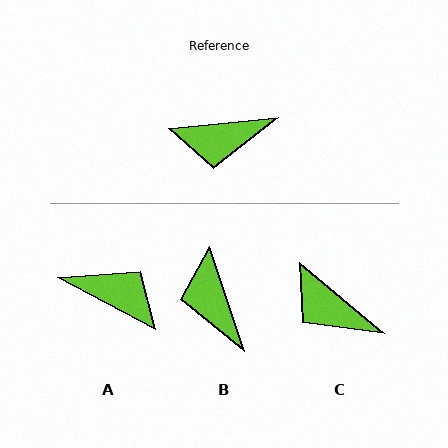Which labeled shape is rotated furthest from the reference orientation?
A, about 146 degrees away.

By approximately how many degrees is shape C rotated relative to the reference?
Approximately 46 degrees clockwise.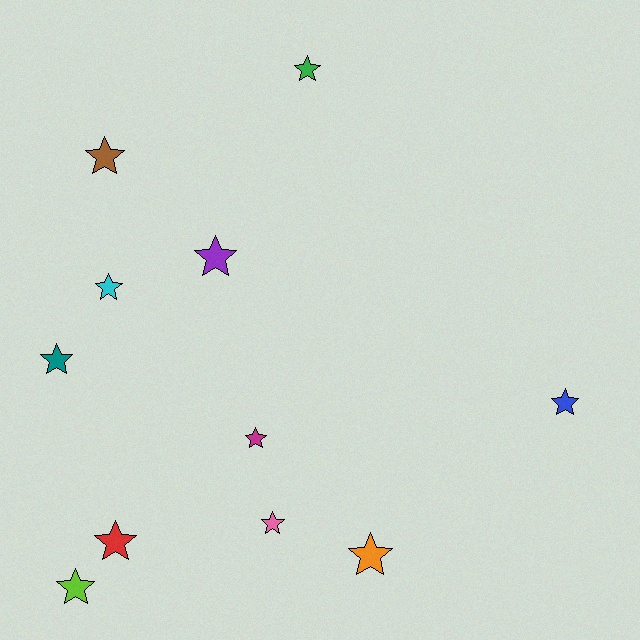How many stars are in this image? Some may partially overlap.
There are 11 stars.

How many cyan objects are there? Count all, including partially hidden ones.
There is 1 cyan object.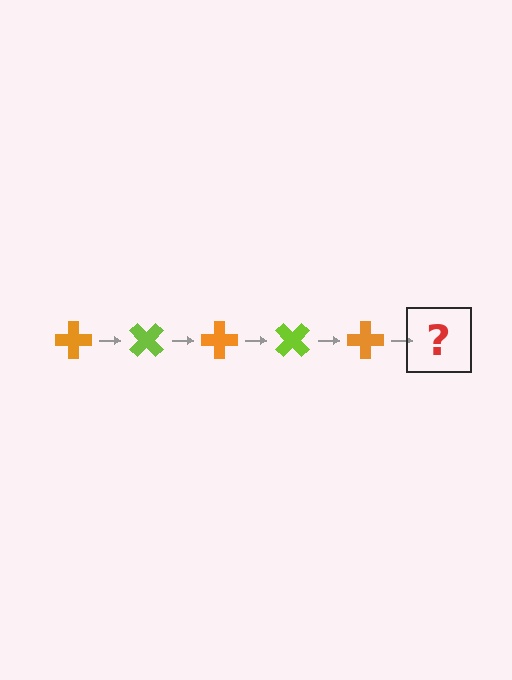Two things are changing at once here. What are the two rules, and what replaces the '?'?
The two rules are that it rotates 45 degrees each step and the color cycles through orange and lime. The '?' should be a lime cross, rotated 225 degrees from the start.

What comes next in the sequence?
The next element should be a lime cross, rotated 225 degrees from the start.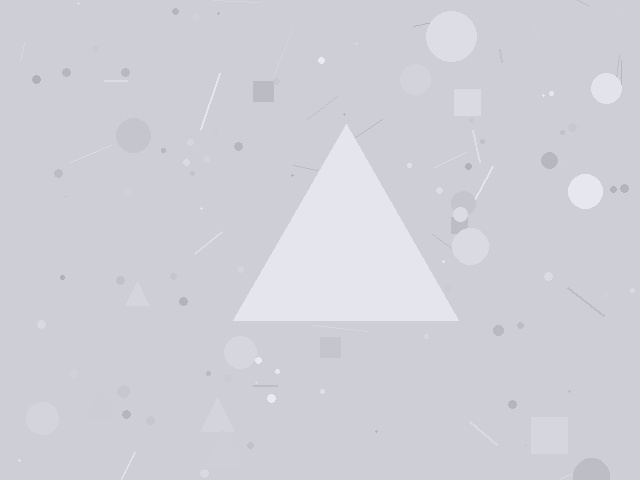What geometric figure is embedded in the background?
A triangle is embedded in the background.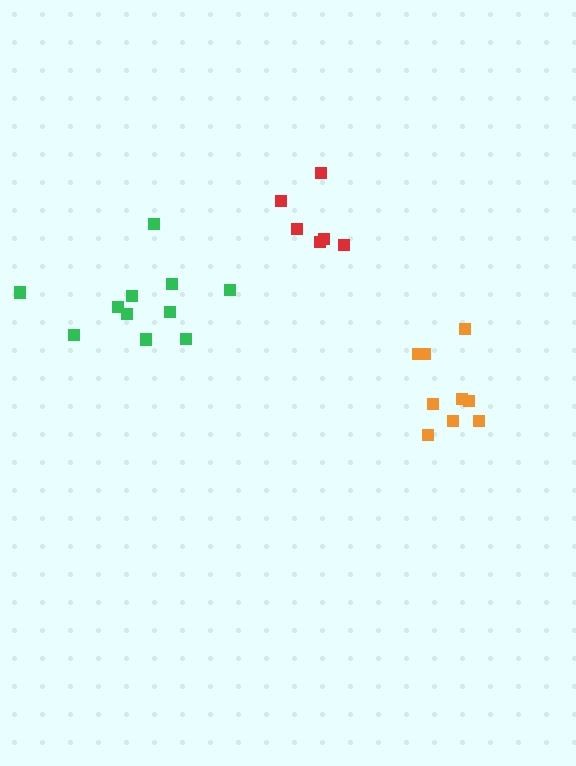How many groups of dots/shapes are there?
There are 3 groups.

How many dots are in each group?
Group 1: 11 dots, Group 2: 9 dots, Group 3: 6 dots (26 total).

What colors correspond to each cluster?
The clusters are colored: green, orange, red.